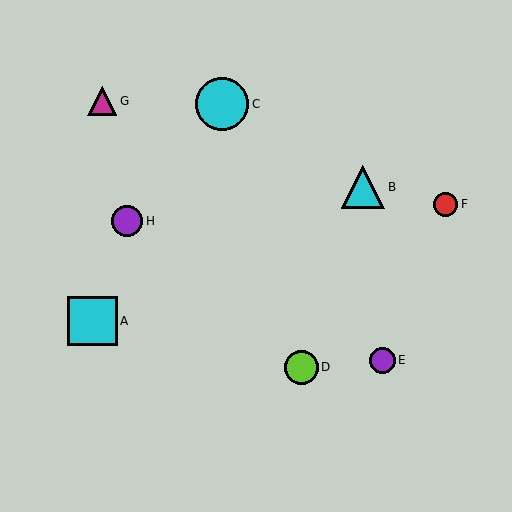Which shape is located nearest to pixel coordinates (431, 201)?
The red circle (labeled F) at (446, 204) is nearest to that location.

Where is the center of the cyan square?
The center of the cyan square is at (93, 321).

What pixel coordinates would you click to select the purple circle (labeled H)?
Click at (127, 221) to select the purple circle H.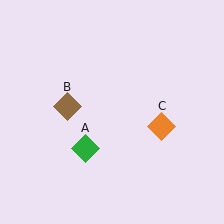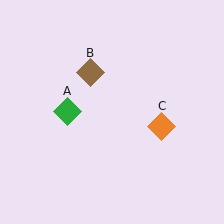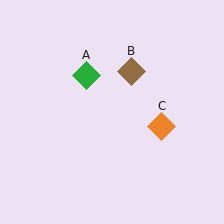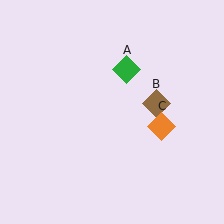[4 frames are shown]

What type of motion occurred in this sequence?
The green diamond (object A), brown diamond (object B) rotated clockwise around the center of the scene.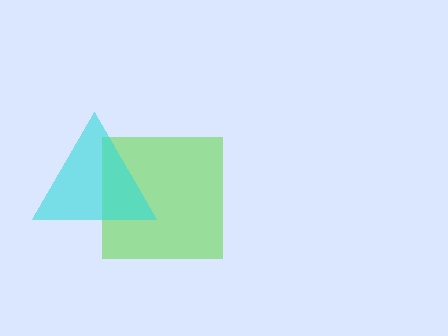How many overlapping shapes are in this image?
There are 2 overlapping shapes in the image.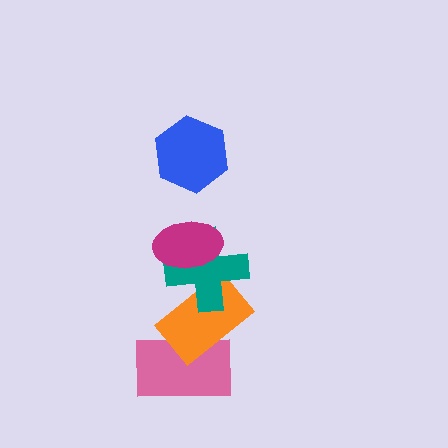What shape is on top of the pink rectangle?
The orange rectangle is on top of the pink rectangle.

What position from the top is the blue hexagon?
The blue hexagon is 1st from the top.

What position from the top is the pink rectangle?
The pink rectangle is 5th from the top.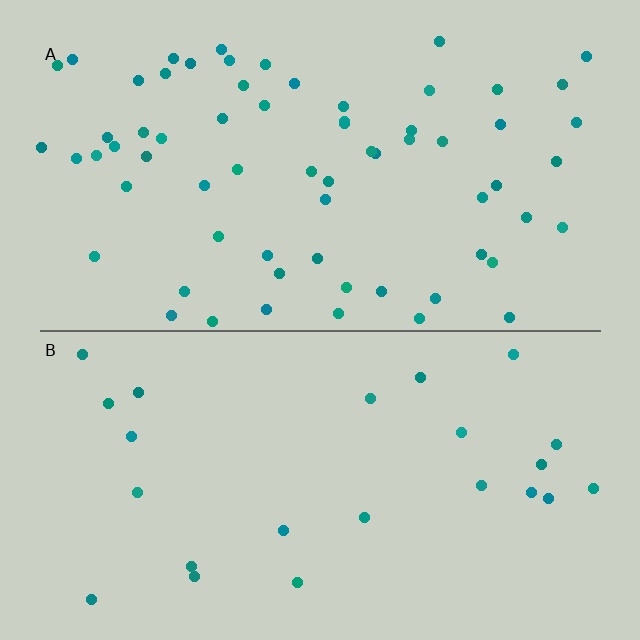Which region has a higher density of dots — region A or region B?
A (the top).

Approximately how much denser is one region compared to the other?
Approximately 2.8× — region A over region B.